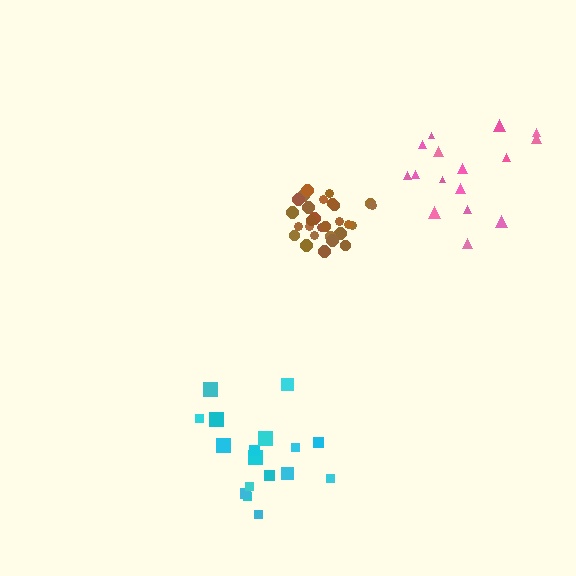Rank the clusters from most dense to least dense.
brown, pink, cyan.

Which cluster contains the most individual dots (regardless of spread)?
Brown (28).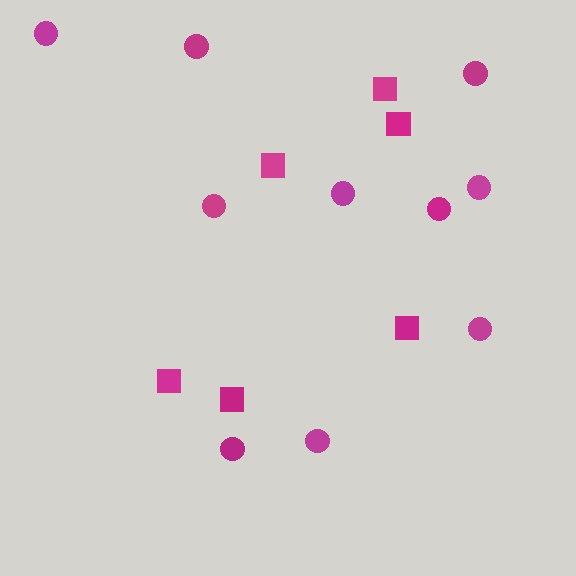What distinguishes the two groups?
There are 2 groups: one group of circles (10) and one group of squares (6).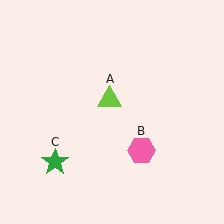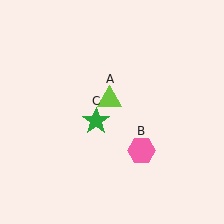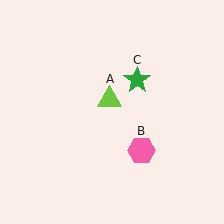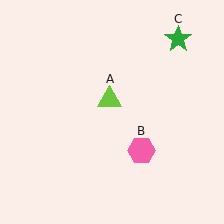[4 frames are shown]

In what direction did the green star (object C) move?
The green star (object C) moved up and to the right.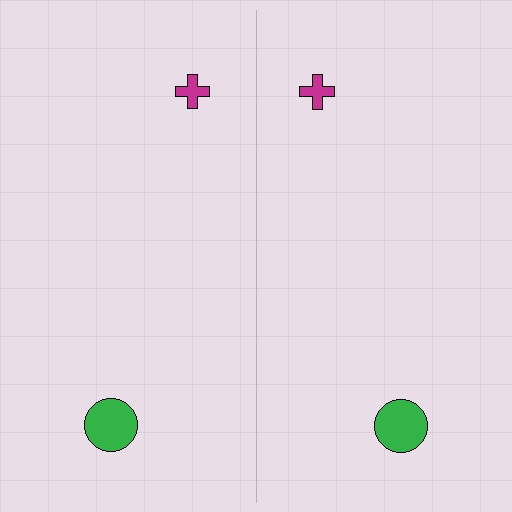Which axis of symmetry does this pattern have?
The pattern has a vertical axis of symmetry running through the center of the image.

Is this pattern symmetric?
Yes, this pattern has bilateral (reflection) symmetry.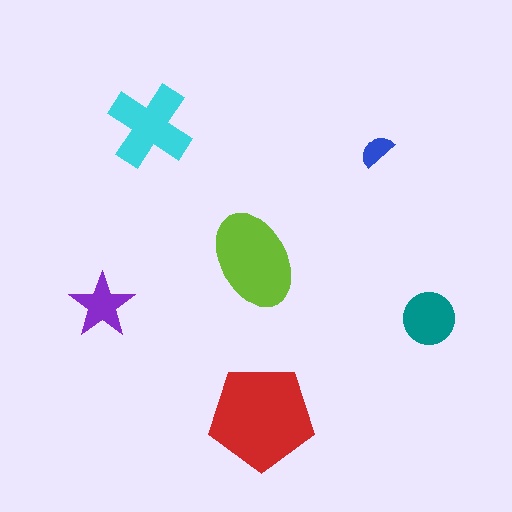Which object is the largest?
The red pentagon.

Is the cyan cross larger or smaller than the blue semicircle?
Larger.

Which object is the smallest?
The blue semicircle.